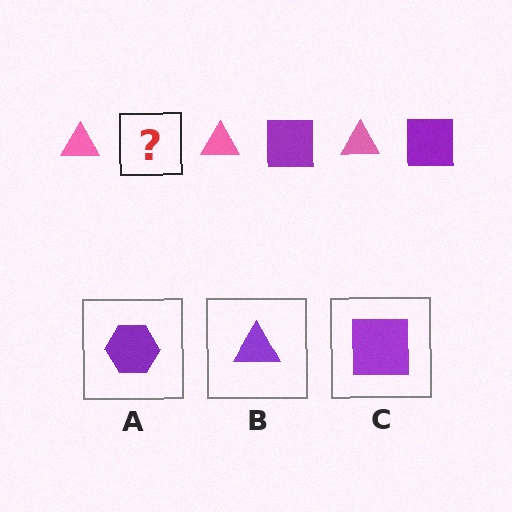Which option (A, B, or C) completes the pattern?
C.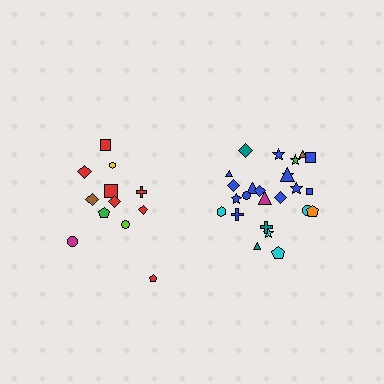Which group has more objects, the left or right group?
The right group.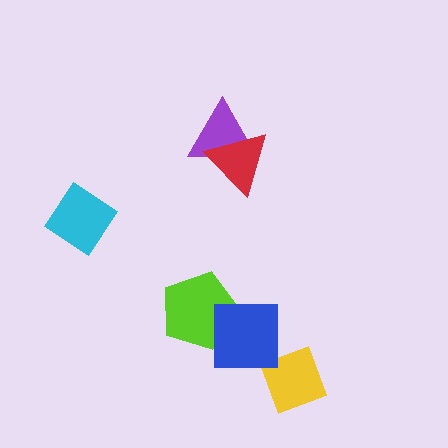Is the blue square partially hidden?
No, no other shape covers it.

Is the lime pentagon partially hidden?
Yes, it is partially covered by another shape.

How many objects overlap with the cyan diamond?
0 objects overlap with the cyan diamond.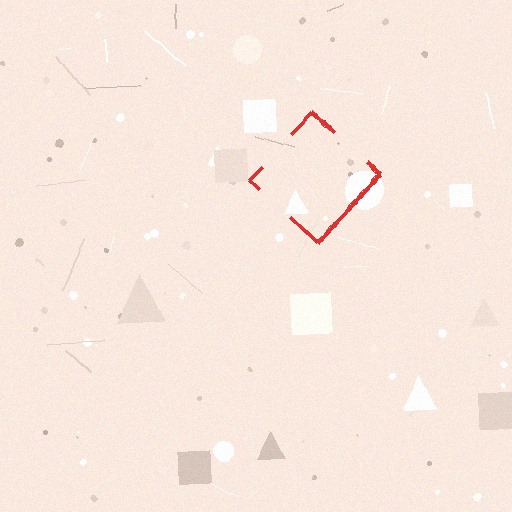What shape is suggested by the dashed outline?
The dashed outline suggests a diamond.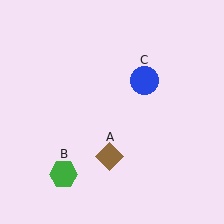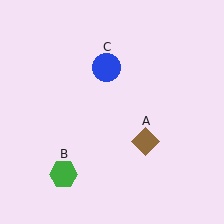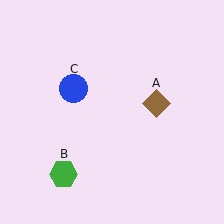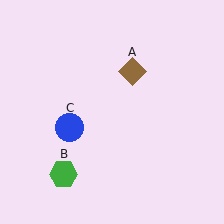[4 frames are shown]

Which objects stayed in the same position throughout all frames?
Green hexagon (object B) remained stationary.